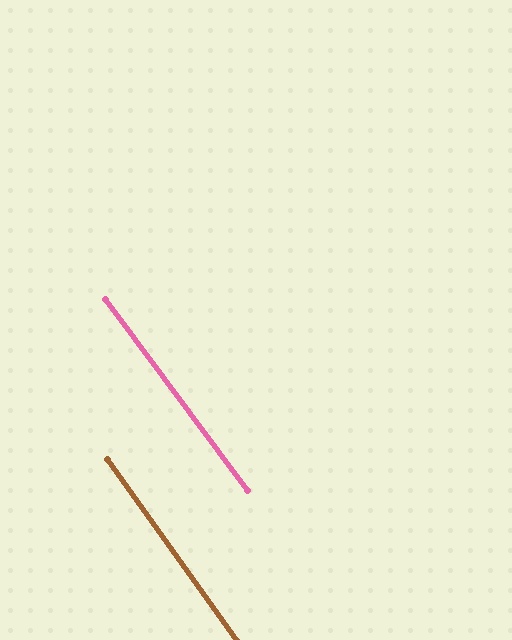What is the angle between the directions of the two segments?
Approximately 1 degree.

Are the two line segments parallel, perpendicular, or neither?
Parallel — their directions differ by only 1.1°.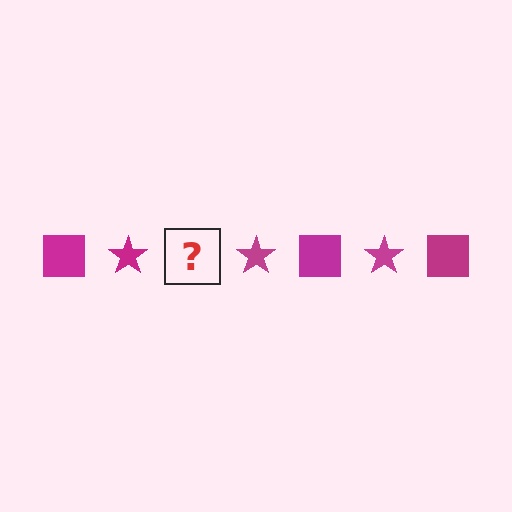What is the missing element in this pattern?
The missing element is a magenta square.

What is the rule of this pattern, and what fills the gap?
The rule is that the pattern cycles through square, star shapes in magenta. The gap should be filled with a magenta square.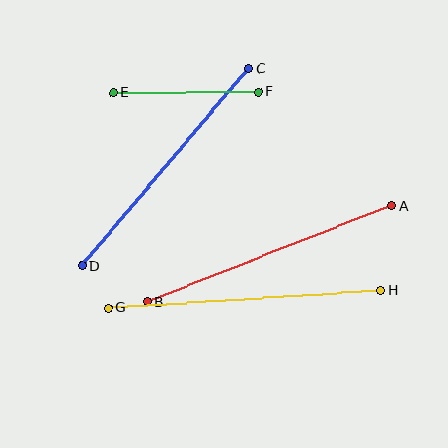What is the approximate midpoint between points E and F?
The midpoint is at approximately (186, 92) pixels.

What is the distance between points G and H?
The distance is approximately 273 pixels.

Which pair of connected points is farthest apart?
Points G and H are farthest apart.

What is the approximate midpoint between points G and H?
The midpoint is at approximately (245, 299) pixels.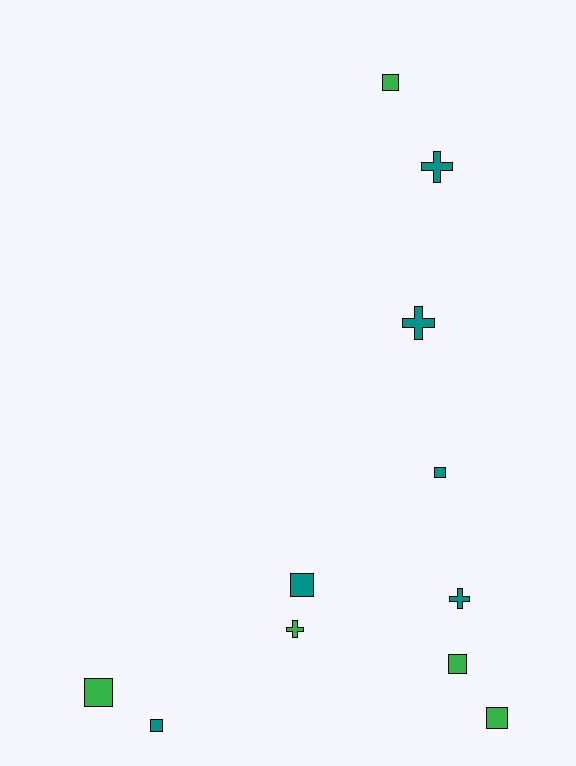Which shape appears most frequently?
Square, with 7 objects.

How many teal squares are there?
There are 3 teal squares.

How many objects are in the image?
There are 11 objects.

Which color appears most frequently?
Teal, with 6 objects.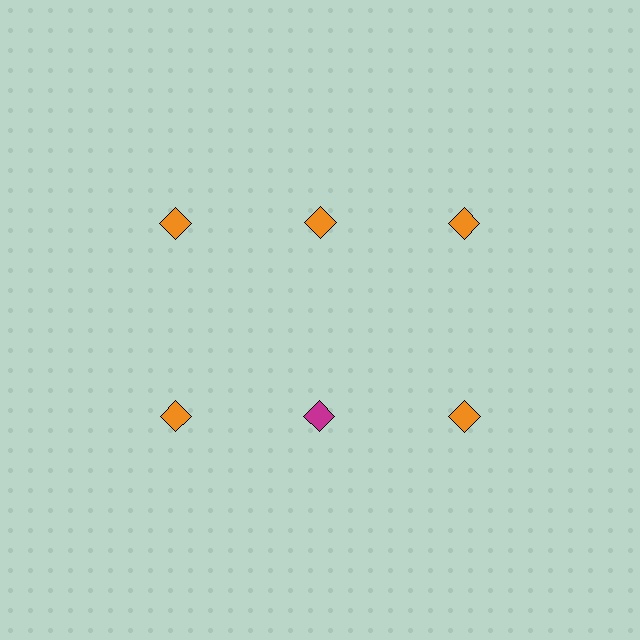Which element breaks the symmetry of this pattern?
The magenta diamond in the second row, second from left column breaks the symmetry. All other shapes are orange diamonds.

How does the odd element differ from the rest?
It has a different color: magenta instead of orange.